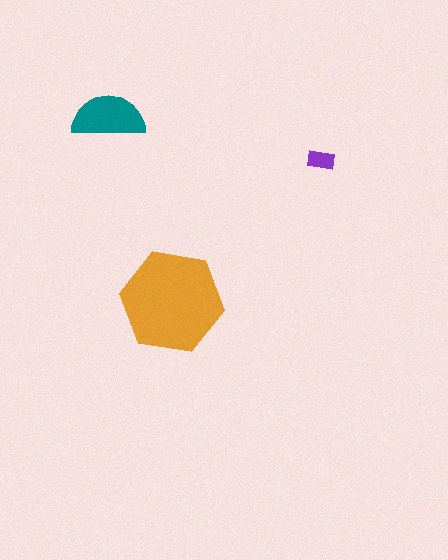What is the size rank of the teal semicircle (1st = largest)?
2nd.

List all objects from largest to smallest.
The orange hexagon, the teal semicircle, the purple rectangle.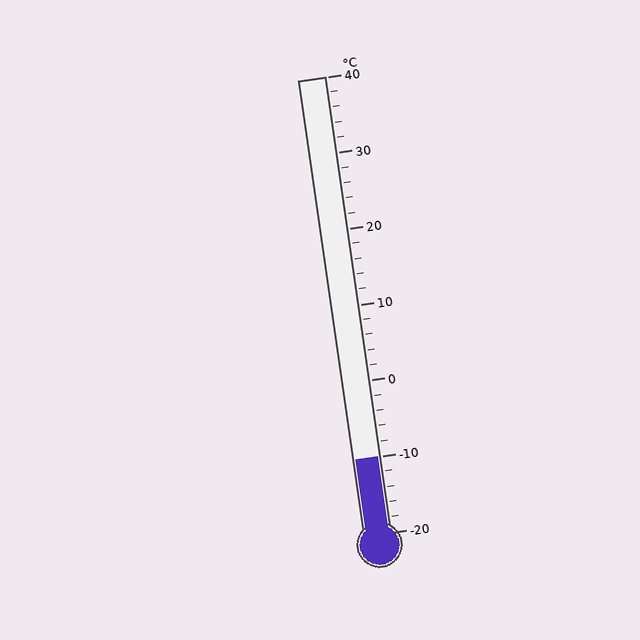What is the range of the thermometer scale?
The thermometer scale ranges from -20°C to 40°C.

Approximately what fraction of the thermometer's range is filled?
The thermometer is filled to approximately 15% of its range.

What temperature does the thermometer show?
The thermometer shows approximately -10°C.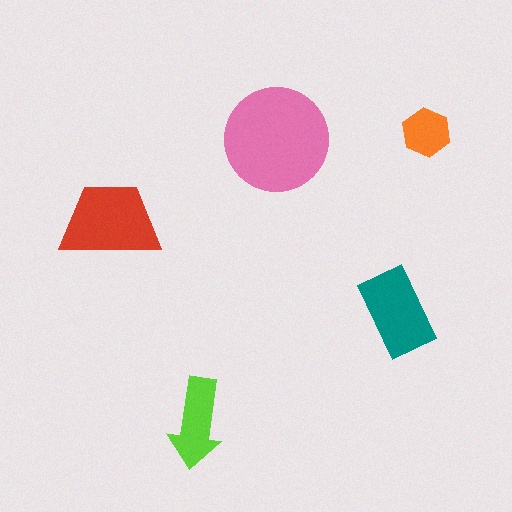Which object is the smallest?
The orange hexagon.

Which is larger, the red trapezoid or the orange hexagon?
The red trapezoid.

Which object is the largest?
The pink circle.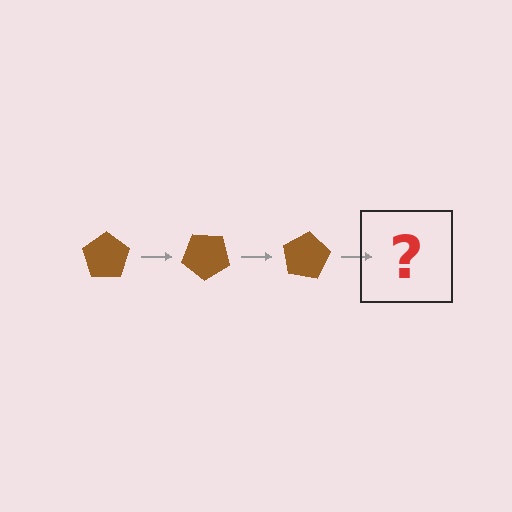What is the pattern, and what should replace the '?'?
The pattern is that the pentagon rotates 40 degrees each step. The '?' should be a brown pentagon rotated 120 degrees.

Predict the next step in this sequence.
The next step is a brown pentagon rotated 120 degrees.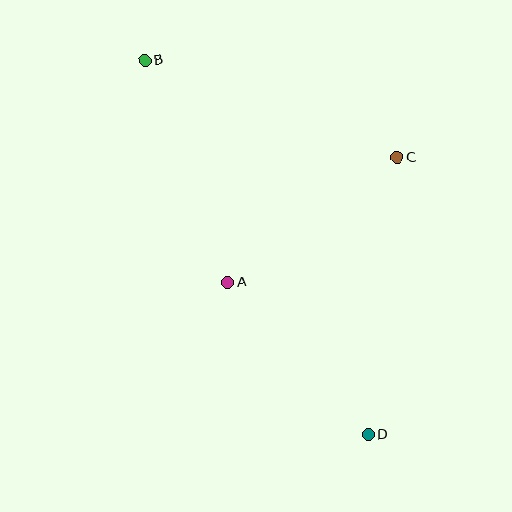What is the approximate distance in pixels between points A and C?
The distance between A and C is approximately 211 pixels.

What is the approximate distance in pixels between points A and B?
The distance between A and B is approximately 237 pixels.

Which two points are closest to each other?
Points A and D are closest to each other.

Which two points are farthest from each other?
Points B and D are farthest from each other.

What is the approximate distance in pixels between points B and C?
The distance between B and C is approximately 270 pixels.